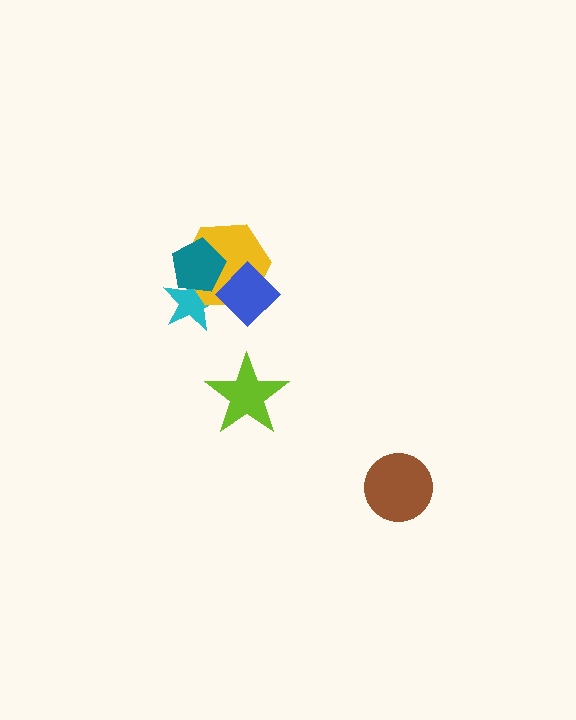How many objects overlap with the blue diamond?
2 objects overlap with the blue diamond.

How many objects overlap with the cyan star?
3 objects overlap with the cyan star.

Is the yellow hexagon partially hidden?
Yes, it is partially covered by another shape.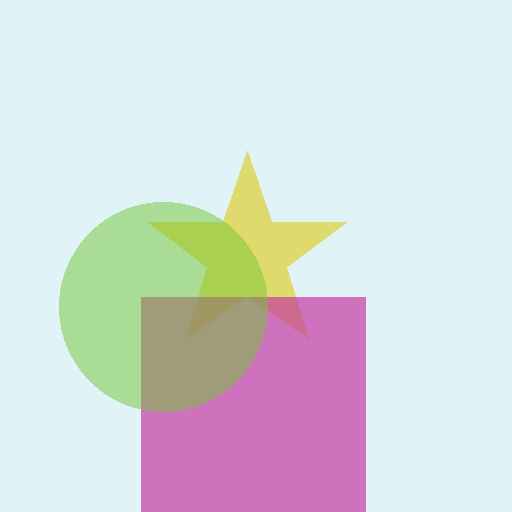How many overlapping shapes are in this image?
There are 3 overlapping shapes in the image.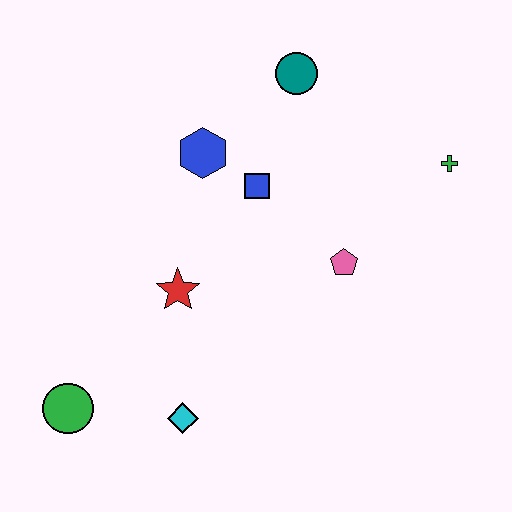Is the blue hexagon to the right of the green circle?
Yes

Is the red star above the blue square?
No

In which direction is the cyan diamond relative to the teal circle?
The cyan diamond is below the teal circle.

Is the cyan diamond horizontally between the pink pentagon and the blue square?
No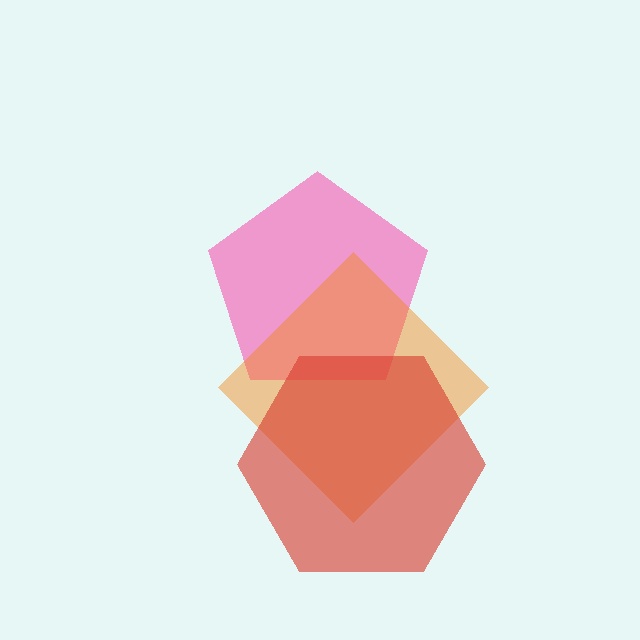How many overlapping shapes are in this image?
There are 3 overlapping shapes in the image.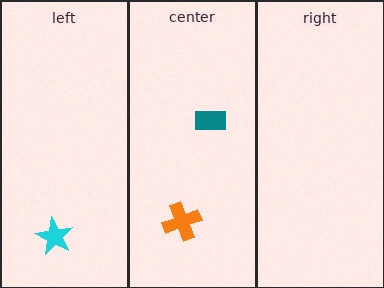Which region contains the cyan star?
The left region.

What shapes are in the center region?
The teal rectangle, the orange cross.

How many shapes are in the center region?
2.